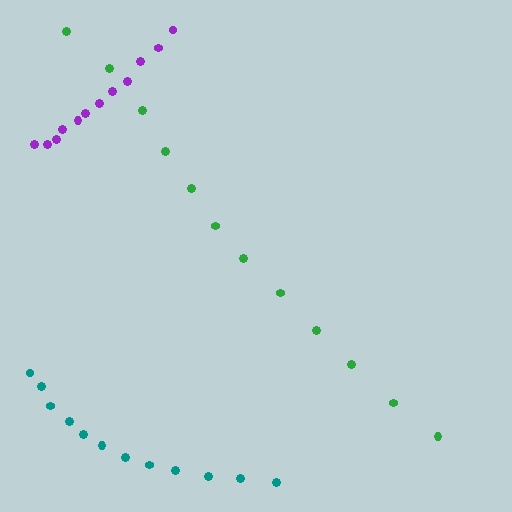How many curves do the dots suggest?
There are 3 distinct paths.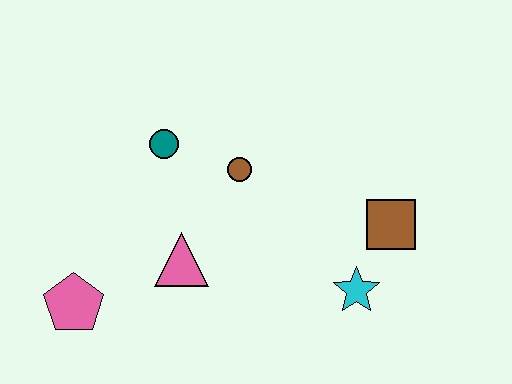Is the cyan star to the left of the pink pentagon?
No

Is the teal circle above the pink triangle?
Yes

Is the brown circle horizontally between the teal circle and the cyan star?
Yes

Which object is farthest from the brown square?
The pink pentagon is farthest from the brown square.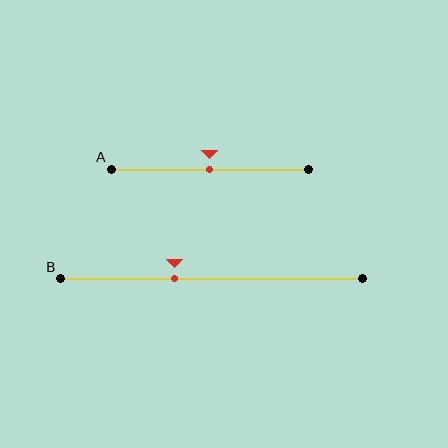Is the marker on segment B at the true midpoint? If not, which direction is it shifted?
No, the marker on segment B is shifted to the left by about 12% of the segment length.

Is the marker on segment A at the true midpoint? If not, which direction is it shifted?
Yes, the marker on segment A is at the true midpoint.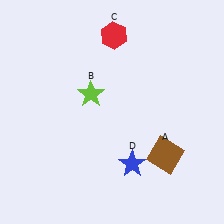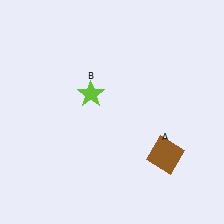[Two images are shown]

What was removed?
The red hexagon (C), the blue star (D) were removed in Image 2.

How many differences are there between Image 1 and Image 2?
There are 2 differences between the two images.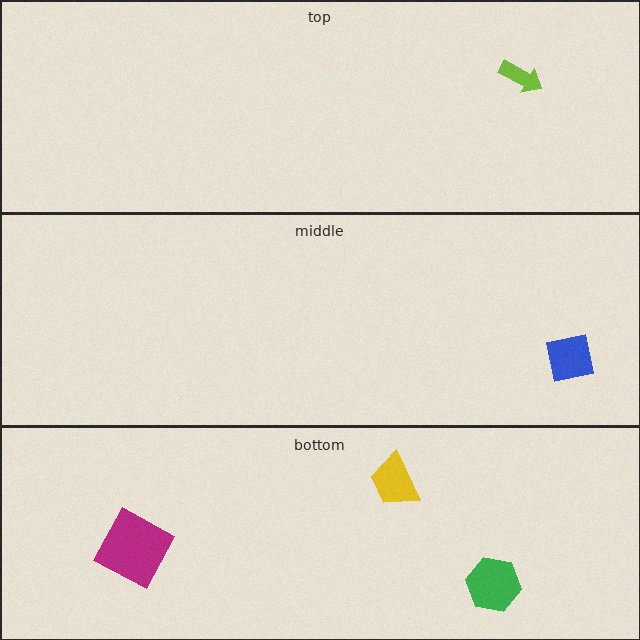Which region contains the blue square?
The middle region.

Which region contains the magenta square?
The bottom region.